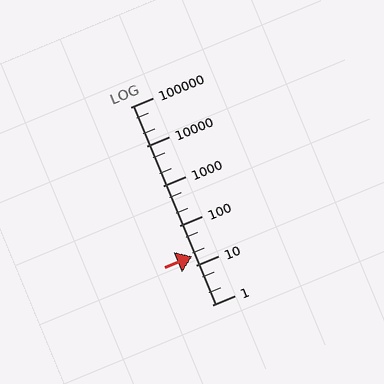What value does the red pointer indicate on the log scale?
The pointer indicates approximately 17.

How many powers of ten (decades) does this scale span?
The scale spans 5 decades, from 1 to 100000.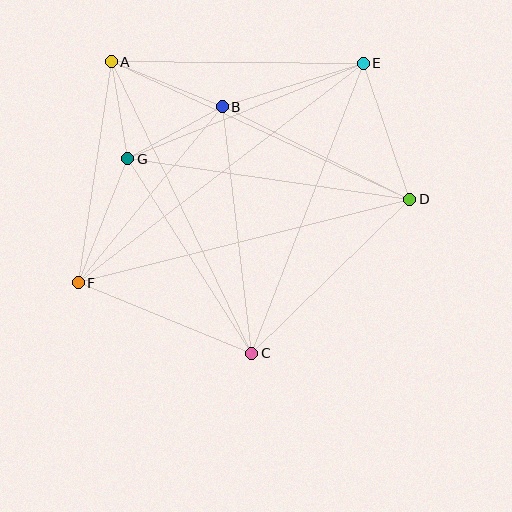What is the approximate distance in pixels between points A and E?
The distance between A and E is approximately 252 pixels.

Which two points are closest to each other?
Points A and G are closest to each other.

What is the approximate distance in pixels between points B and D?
The distance between B and D is approximately 209 pixels.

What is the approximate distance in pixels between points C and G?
The distance between C and G is approximately 230 pixels.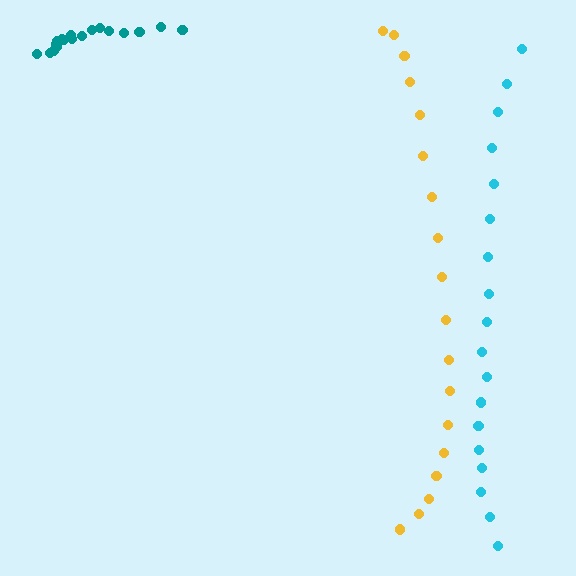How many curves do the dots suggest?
There are 3 distinct paths.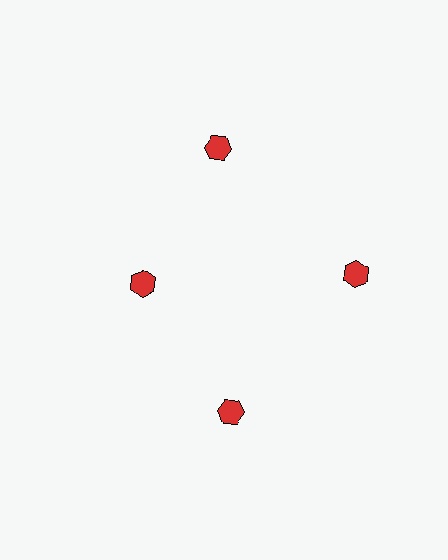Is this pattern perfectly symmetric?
No. The 4 red hexagons are arranged in a ring, but one element near the 9 o'clock position is pulled inward toward the center, breaking the 4-fold rotational symmetry.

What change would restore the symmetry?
The symmetry would be restored by moving it outward, back onto the ring so that all 4 hexagons sit at equal angles and equal distance from the center.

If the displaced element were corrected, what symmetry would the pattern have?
It would have 4-fold rotational symmetry — the pattern would map onto itself every 90 degrees.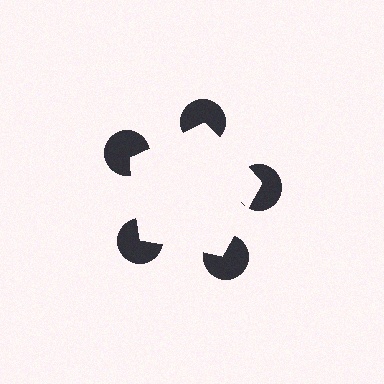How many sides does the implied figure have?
5 sides.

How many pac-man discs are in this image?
There are 5 — one at each vertex of the illusory pentagon.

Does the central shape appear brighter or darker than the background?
It typically appears slightly brighter than the background, even though no actual brightness change is drawn.